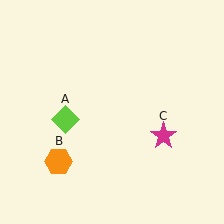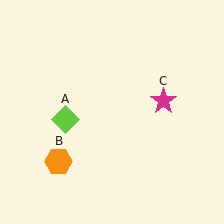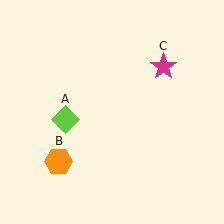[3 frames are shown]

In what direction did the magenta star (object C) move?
The magenta star (object C) moved up.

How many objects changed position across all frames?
1 object changed position: magenta star (object C).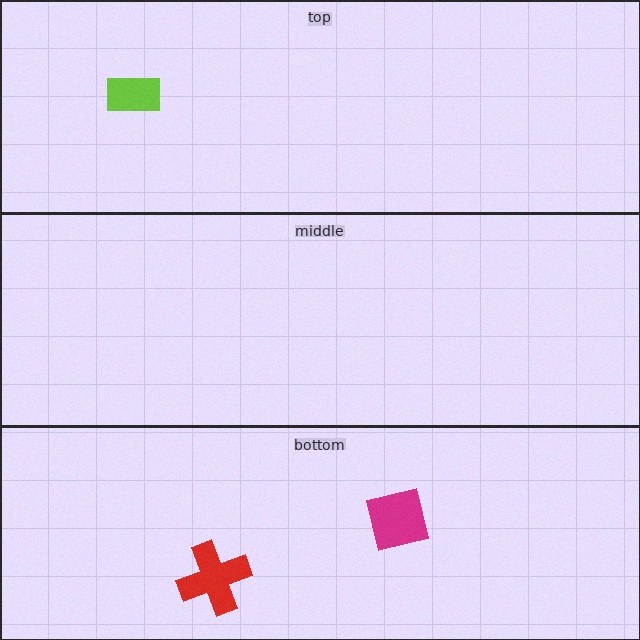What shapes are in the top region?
The lime rectangle.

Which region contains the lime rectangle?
The top region.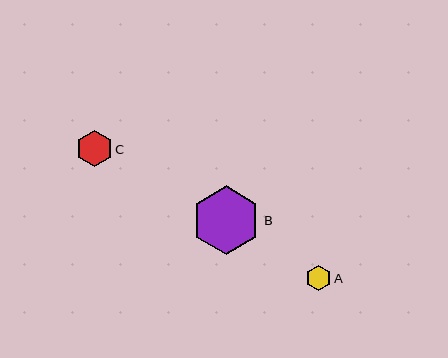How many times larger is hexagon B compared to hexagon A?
Hexagon B is approximately 2.7 times the size of hexagon A.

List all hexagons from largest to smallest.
From largest to smallest: B, C, A.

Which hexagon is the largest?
Hexagon B is the largest with a size of approximately 68 pixels.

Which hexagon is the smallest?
Hexagon A is the smallest with a size of approximately 25 pixels.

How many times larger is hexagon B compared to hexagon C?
Hexagon B is approximately 1.9 times the size of hexagon C.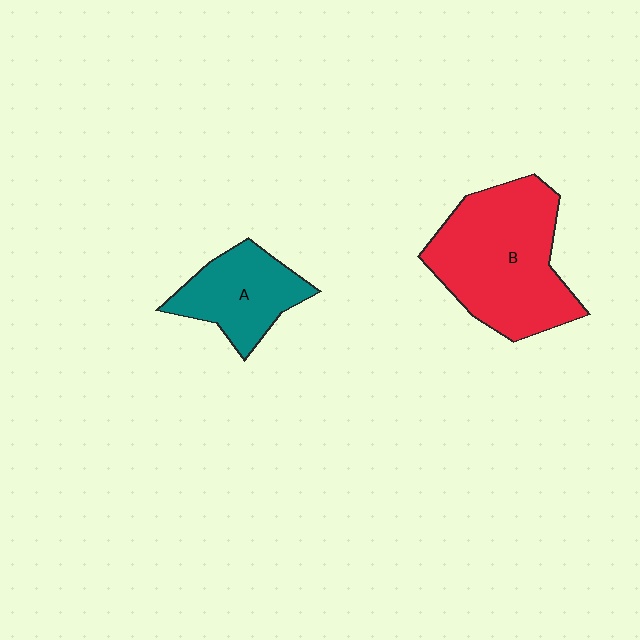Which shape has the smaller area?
Shape A (teal).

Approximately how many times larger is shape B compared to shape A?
Approximately 1.9 times.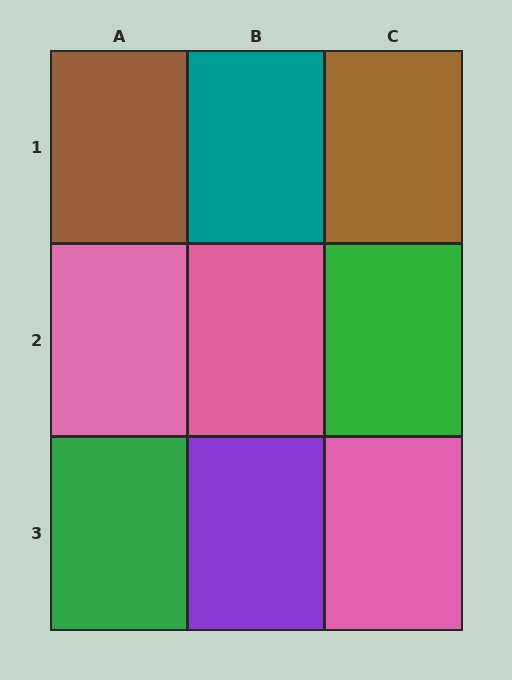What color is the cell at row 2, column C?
Green.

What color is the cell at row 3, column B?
Purple.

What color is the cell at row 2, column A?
Pink.